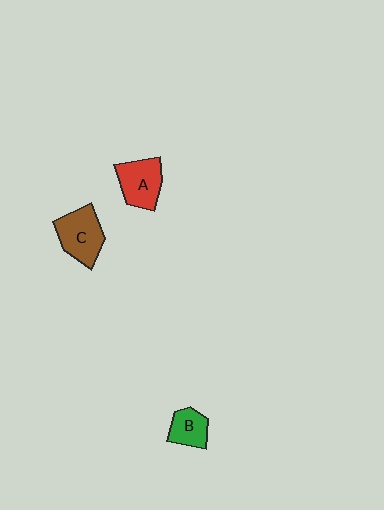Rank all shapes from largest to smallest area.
From largest to smallest: C (brown), A (red), B (green).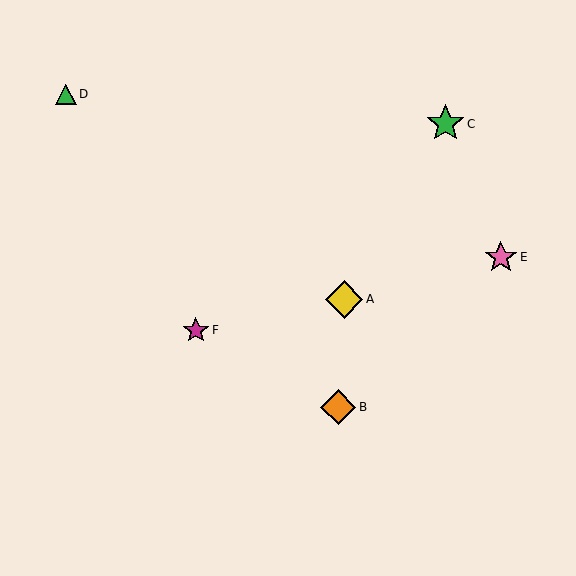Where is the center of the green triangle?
The center of the green triangle is at (66, 95).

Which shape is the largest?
The green star (labeled C) is the largest.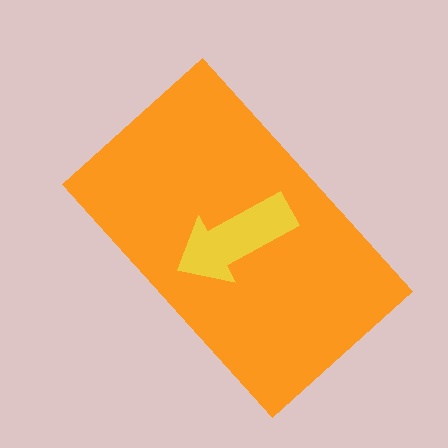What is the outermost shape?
The orange rectangle.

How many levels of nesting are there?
2.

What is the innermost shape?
The yellow arrow.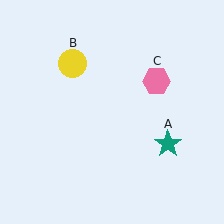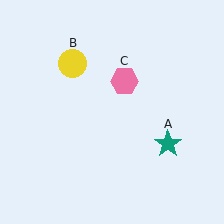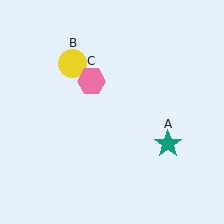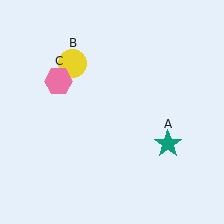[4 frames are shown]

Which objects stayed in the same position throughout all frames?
Teal star (object A) and yellow circle (object B) remained stationary.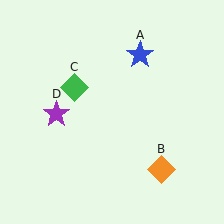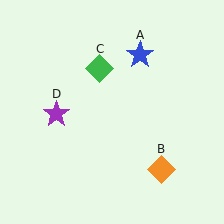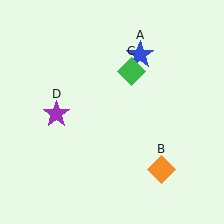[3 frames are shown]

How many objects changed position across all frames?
1 object changed position: green diamond (object C).